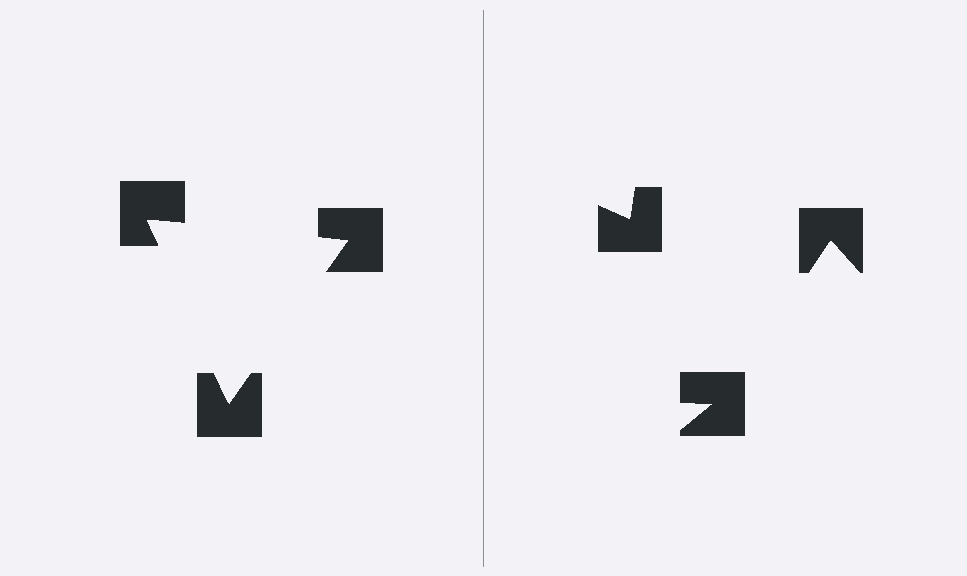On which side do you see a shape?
An illusory triangle appears on the left side. On the right side the wedge cuts are rotated, so no coherent shape forms.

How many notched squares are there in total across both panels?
6 — 3 on each side.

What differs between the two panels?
The notched squares are positioned identically on both sides; only the wedge orientations differ. On the left they align to a triangle; on the right they are misaligned.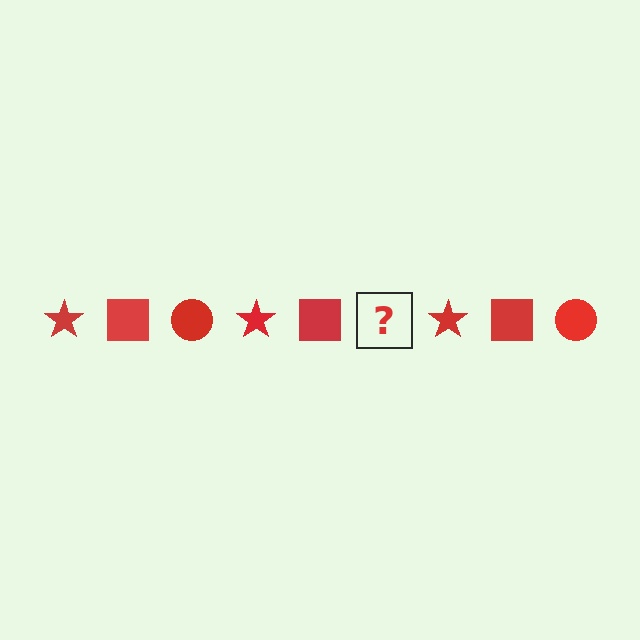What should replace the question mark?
The question mark should be replaced with a red circle.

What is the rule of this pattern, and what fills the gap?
The rule is that the pattern cycles through star, square, circle shapes in red. The gap should be filled with a red circle.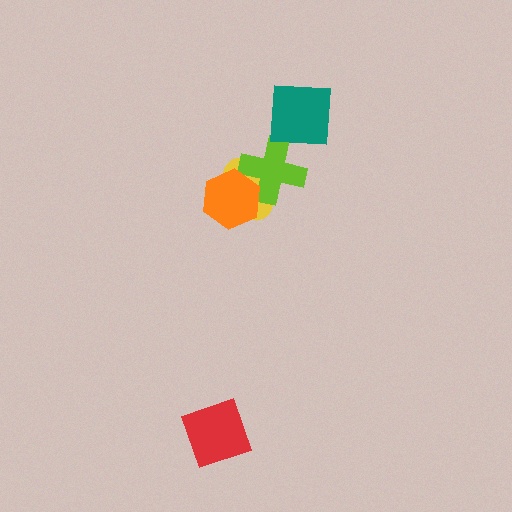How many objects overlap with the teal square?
1 object overlaps with the teal square.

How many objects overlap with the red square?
0 objects overlap with the red square.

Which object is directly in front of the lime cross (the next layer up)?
The teal square is directly in front of the lime cross.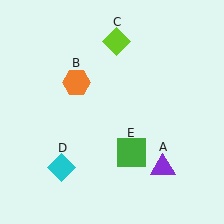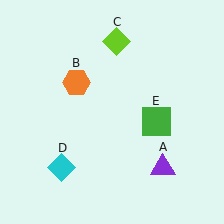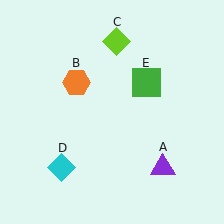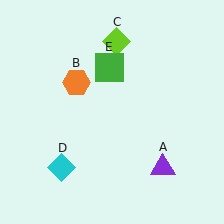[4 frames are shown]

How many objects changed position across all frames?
1 object changed position: green square (object E).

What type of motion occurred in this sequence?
The green square (object E) rotated counterclockwise around the center of the scene.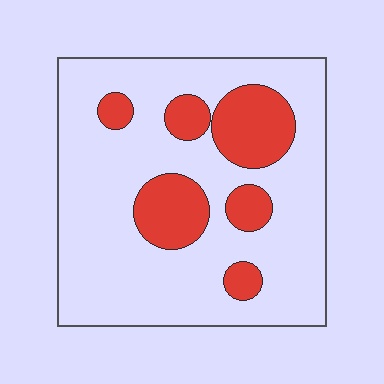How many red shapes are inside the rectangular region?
6.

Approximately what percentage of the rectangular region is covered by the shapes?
Approximately 20%.